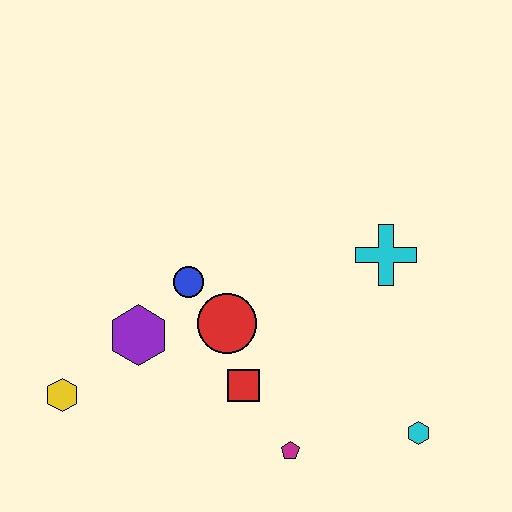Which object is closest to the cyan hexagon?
The magenta pentagon is closest to the cyan hexagon.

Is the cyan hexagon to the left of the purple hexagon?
No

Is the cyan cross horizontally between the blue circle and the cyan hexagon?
Yes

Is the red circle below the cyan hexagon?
No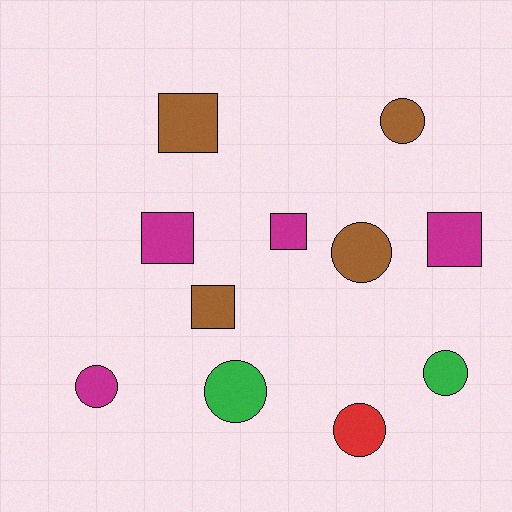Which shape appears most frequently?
Circle, with 6 objects.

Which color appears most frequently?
Brown, with 4 objects.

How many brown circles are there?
There are 2 brown circles.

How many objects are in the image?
There are 11 objects.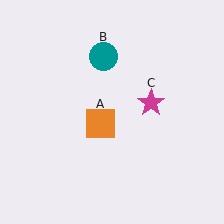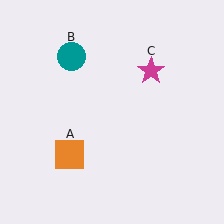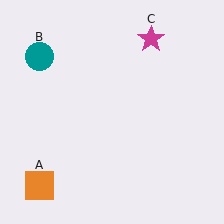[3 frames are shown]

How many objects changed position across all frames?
3 objects changed position: orange square (object A), teal circle (object B), magenta star (object C).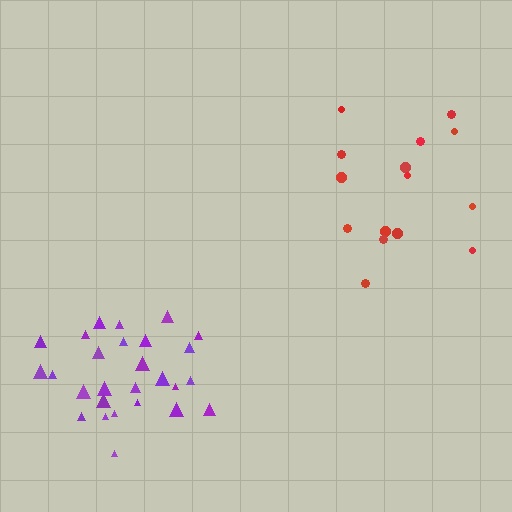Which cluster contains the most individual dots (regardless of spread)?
Purple (27).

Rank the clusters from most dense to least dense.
purple, red.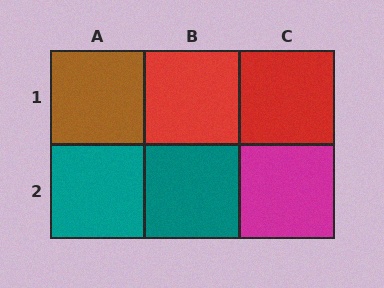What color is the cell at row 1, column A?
Brown.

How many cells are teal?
2 cells are teal.